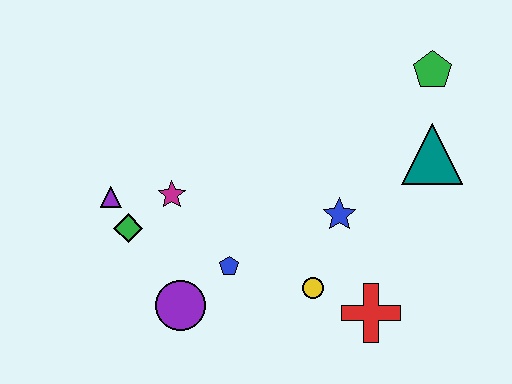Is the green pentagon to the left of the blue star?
No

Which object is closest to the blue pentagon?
The purple circle is closest to the blue pentagon.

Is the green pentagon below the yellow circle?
No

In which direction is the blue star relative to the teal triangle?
The blue star is to the left of the teal triangle.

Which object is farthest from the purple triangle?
The green pentagon is farthest from the purple triangle.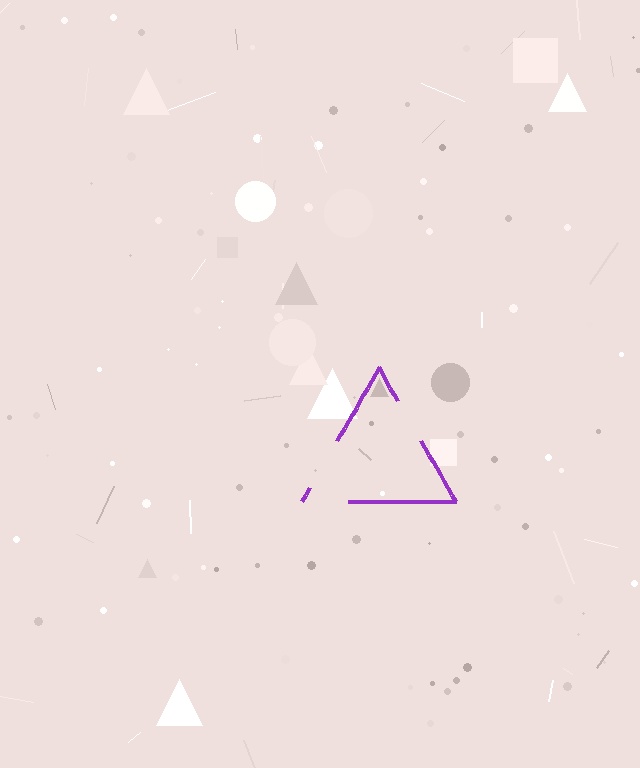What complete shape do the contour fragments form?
The contour fragments form a triangle.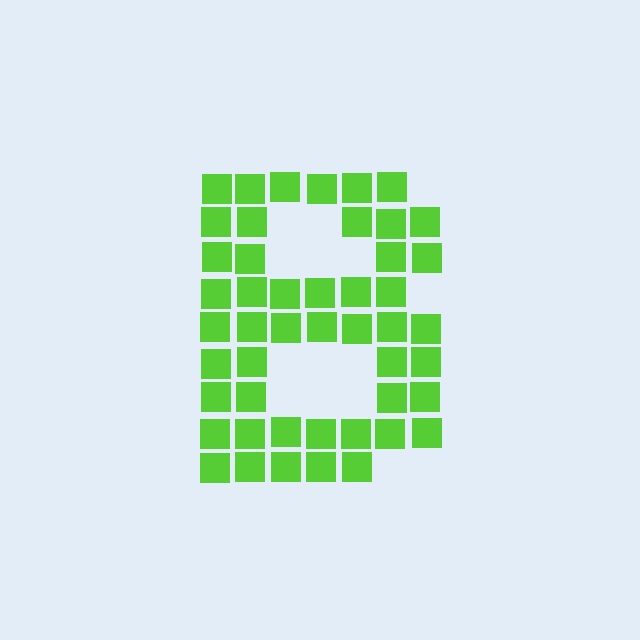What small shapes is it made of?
It is made of small squares.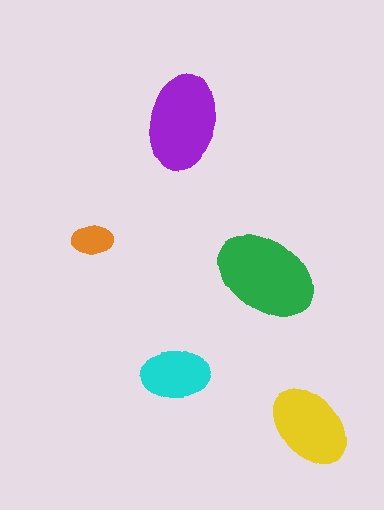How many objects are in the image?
There are 5 objects in the image.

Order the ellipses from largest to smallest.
the green one, the purple one, the yellow one, the cyan one, the orange one.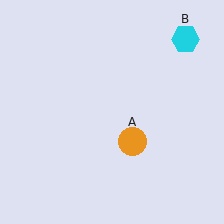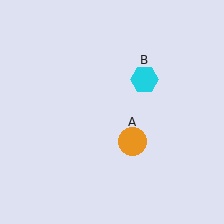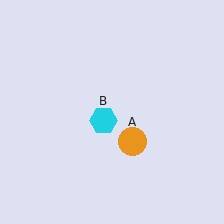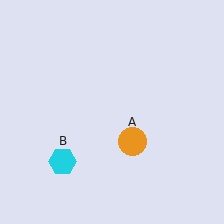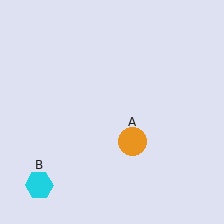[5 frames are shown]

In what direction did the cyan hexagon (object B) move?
The cyan hexagon (object B) moved down and to the left.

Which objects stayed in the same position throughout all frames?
Orange circle (object A) remained stationary.